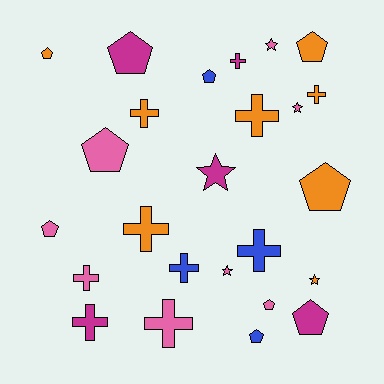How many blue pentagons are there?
There are 2 blue pentagons.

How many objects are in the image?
There are 25 objects.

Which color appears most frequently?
Orange, with 8 objects.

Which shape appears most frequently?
Cross, with 10 objects.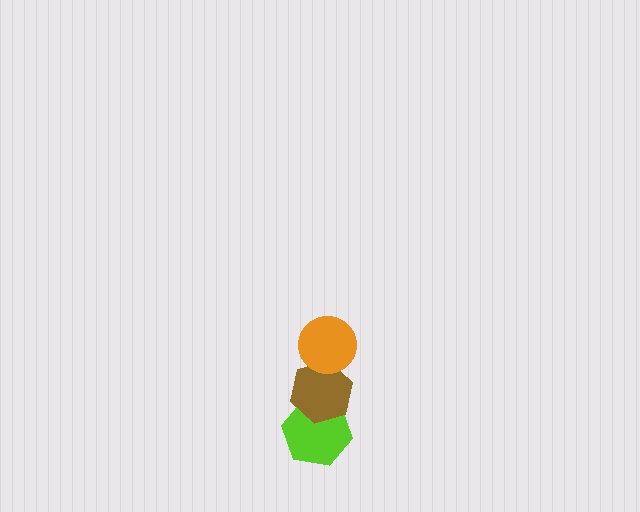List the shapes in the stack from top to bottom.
From top to bottom: the orange circle, the brown hexagon, the lime hexagon.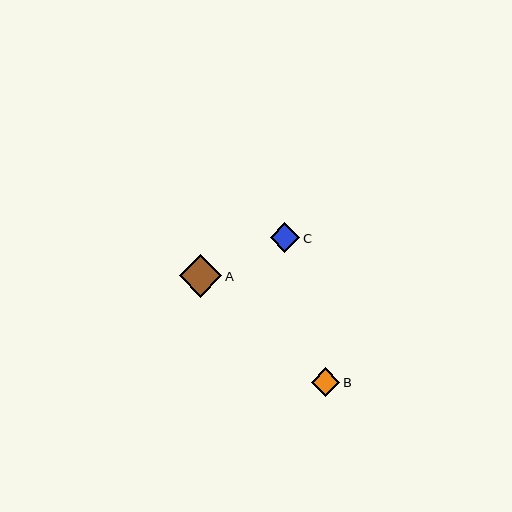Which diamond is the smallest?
Diamond B is the smallest with a size of approximately 28 pixels.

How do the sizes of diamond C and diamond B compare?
Diamond C and diamond B are approximately the same size.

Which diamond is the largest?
Diamond A is the largest with a size of approximately 43 pixels.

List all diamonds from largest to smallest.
From largest to smallest: A, C, B.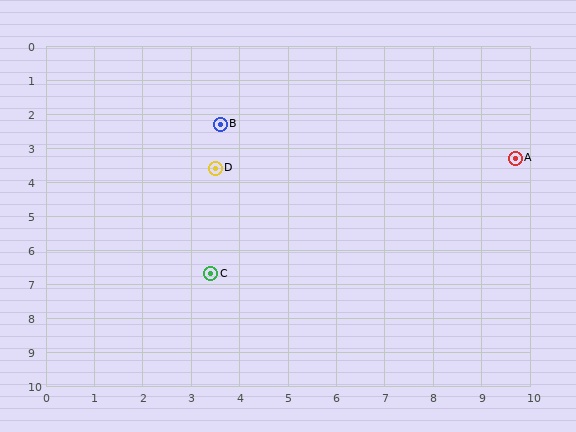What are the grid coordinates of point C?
Point C is at approximately (3.4, 6.7).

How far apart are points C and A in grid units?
Points C and A are about 7.2 grid units apart.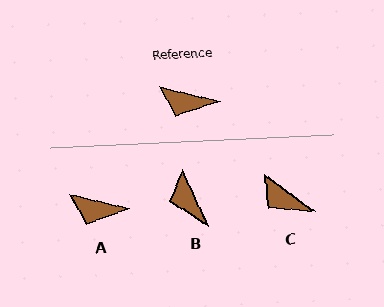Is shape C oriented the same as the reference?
No, it is off by about 23 degrees.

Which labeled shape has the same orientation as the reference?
A.